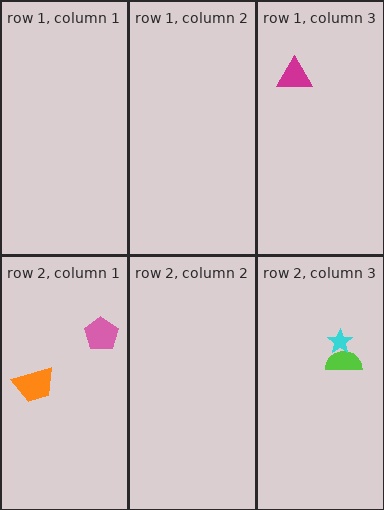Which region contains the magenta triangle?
The row 1, column 3 region.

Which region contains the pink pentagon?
The row 2, column 1 region.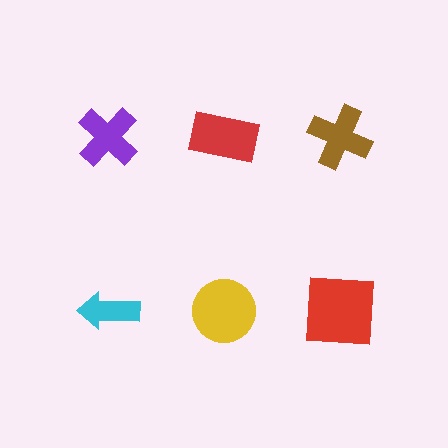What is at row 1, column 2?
A red rectangle.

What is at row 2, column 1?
A cyan arrow.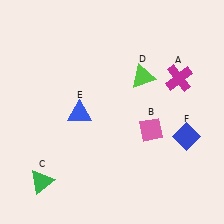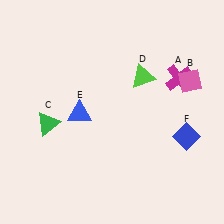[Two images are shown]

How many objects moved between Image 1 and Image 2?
2 objects moved between the two images.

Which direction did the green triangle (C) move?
The green triangle (C) moved up.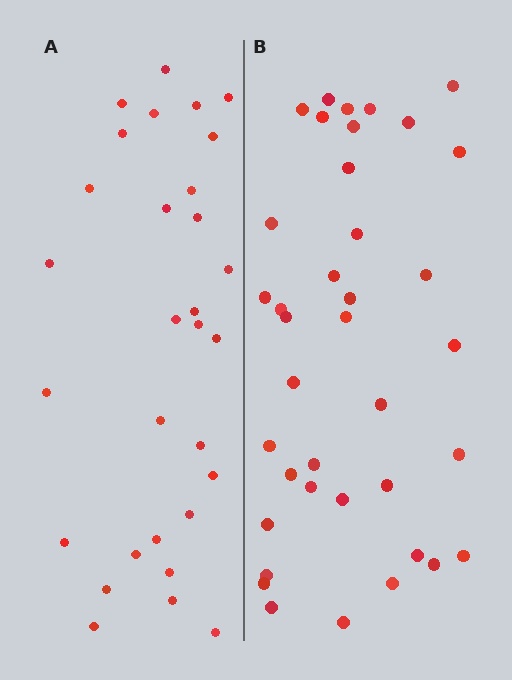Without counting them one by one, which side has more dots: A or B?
Region B (the right region) has more dots.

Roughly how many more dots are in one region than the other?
Region B has roughly 8 or so more dots than region A.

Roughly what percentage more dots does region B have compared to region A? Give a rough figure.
About 25% more.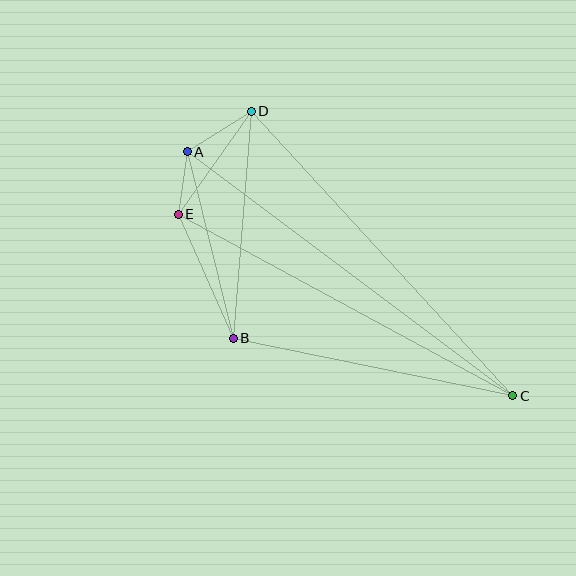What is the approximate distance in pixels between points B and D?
The distance between B and D is approximately 228 pixels.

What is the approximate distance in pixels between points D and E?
The distance between D and E is approximately 126 pixels.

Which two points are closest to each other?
Points A and E are closest to each other.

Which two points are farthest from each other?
Points A and C are farthest from each other.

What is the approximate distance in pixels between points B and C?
The distance between B and C is approximately 285 pixels.